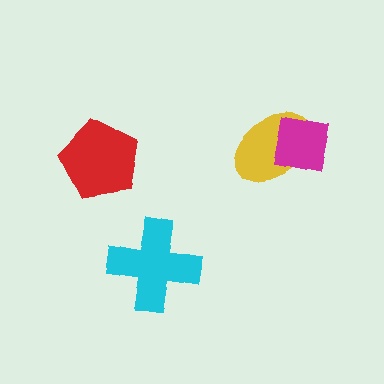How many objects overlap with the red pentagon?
0 objects overlap with the red pentagon.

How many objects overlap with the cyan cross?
0 objects overlap with the cyan cross.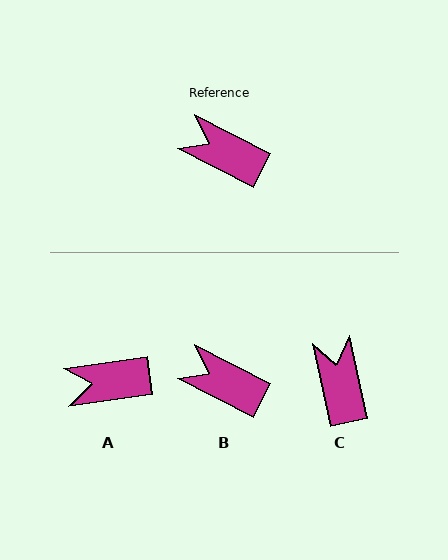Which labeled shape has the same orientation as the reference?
B.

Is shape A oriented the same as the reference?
No, it is off by about 35 degrees.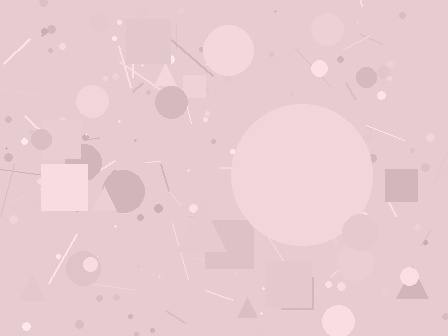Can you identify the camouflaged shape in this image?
The camouflaged shape is a circle.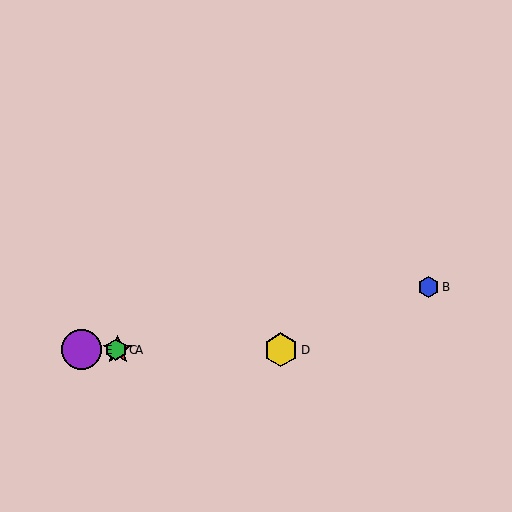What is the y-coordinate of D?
Object D is at y≈350.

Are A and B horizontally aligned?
No, A is at y≈350 and B is at y≈287.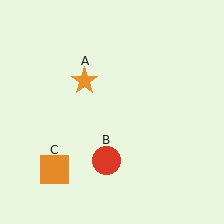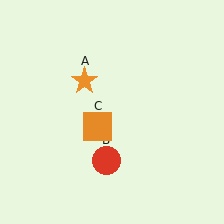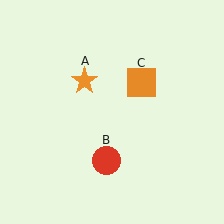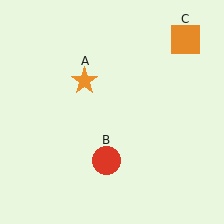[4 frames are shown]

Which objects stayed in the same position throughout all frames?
Orange star (object A) and red circle (object B) remained stationary.